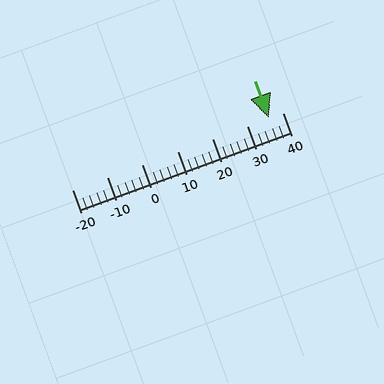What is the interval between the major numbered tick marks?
The major tick marks are spaced 10 units apart.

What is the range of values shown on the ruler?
The ruler shows values from -20 to 40.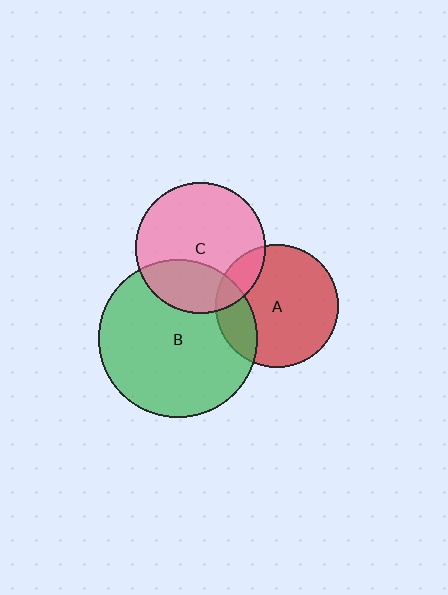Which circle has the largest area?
Circle B (green).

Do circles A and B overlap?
Yes.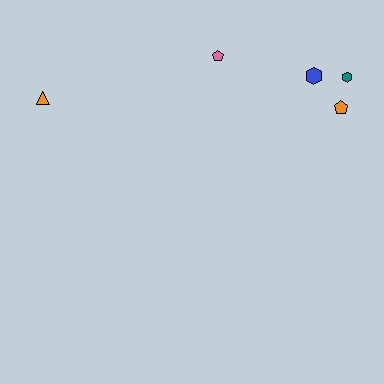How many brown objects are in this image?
There are no brown objects.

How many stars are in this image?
There are no stars.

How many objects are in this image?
There are 5 objects.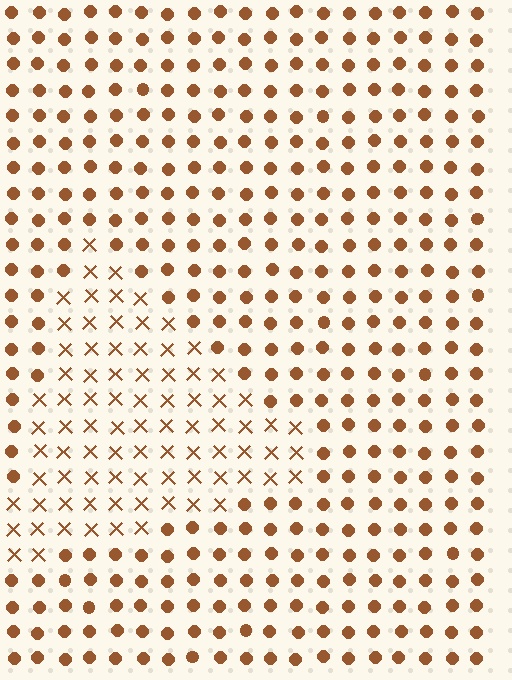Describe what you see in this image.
The image is filled with small brown elements arranged in a uniform grid. A triangle-shaped region contains X marks, while the surrounding area contains circles. The boundary is defined purely by the change in element shape.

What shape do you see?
I see a triangle.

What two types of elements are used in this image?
The image uses X marks inside the triangle region and circles outside it.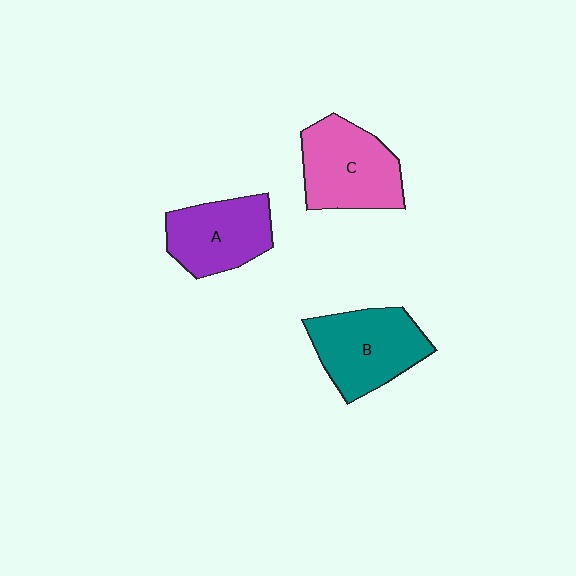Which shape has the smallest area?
Shape A (purple).